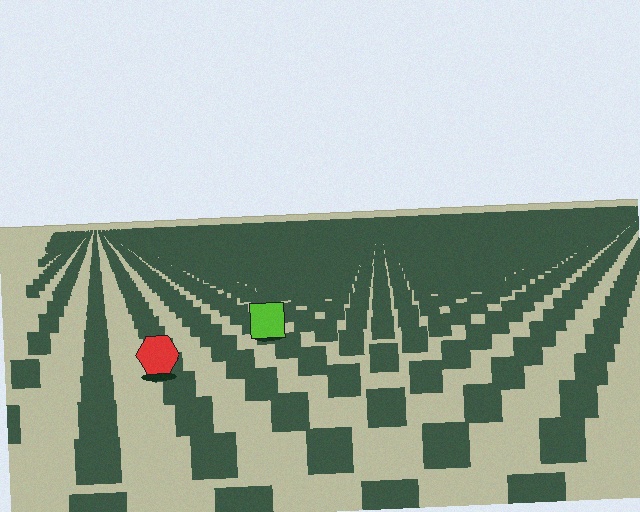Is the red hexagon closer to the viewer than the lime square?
Yes. The red hexagon is closer — you can tell from the texture gradient: the ground texture is coarser near it.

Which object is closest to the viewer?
The red hexagon is closest. The texture marks near it are larger and more spread out.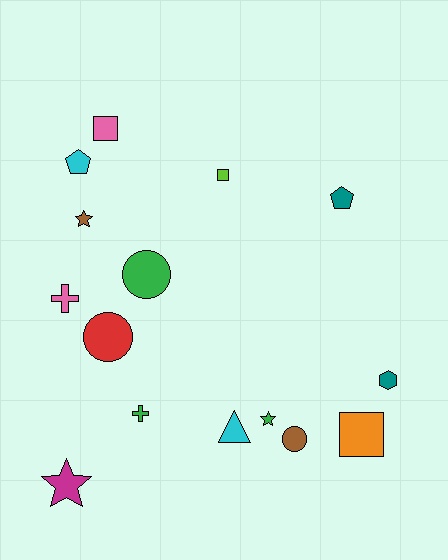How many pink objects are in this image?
There are 2 pink objects.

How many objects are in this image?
There are 15 objects.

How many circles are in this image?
There are 3 circles.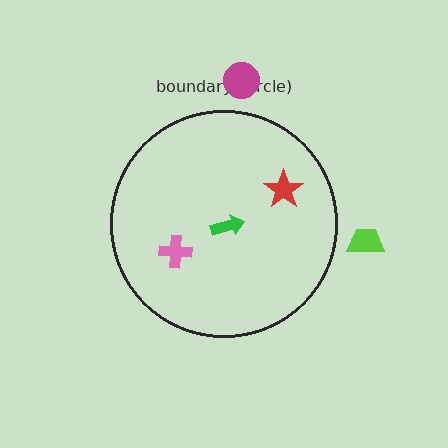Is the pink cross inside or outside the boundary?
Inside.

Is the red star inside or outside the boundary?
Inside.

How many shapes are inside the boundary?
3 inside, 2 outside.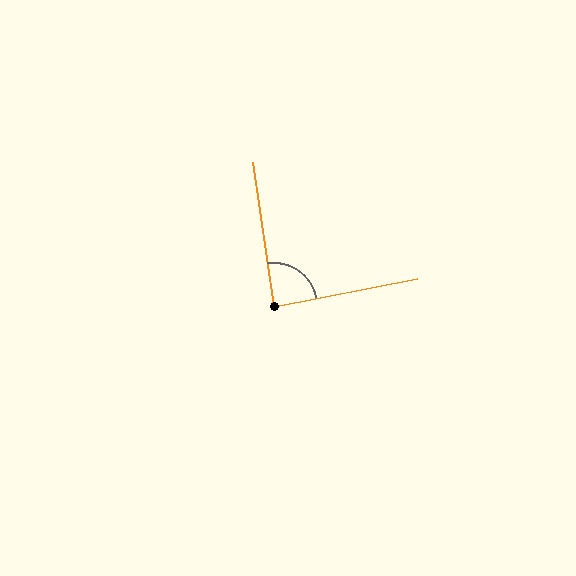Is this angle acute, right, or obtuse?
It is approximately a right angle.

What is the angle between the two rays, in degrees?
Approximately 88 degrees.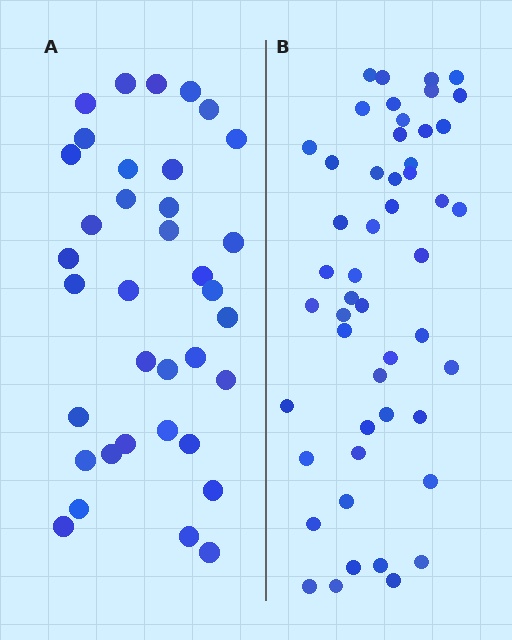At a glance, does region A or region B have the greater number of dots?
Region B (the right region) has more dots.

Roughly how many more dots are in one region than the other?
Region B has approximately 15 more dots than region A.